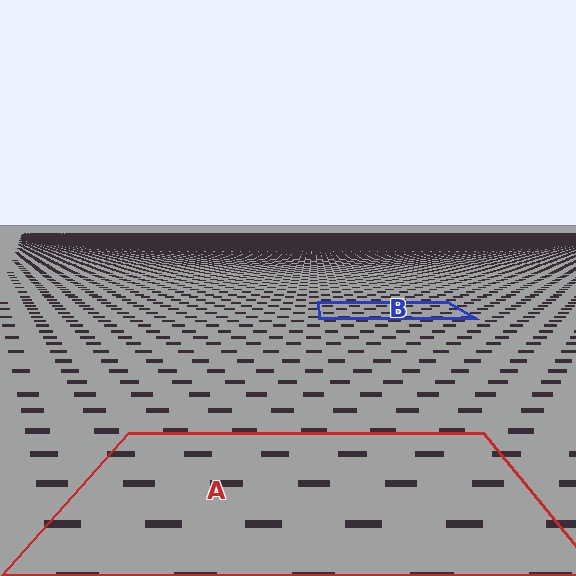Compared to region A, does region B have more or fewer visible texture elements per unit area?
Region B has more texture elements per unit area — they are packed more densely because it is farther away.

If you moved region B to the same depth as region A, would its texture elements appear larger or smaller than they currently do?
They would appear larger. At a closer depth, the same texture elements are projected at a bigger on-screen size.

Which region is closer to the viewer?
Region A is closer. The texture elements there are larger and more spread out.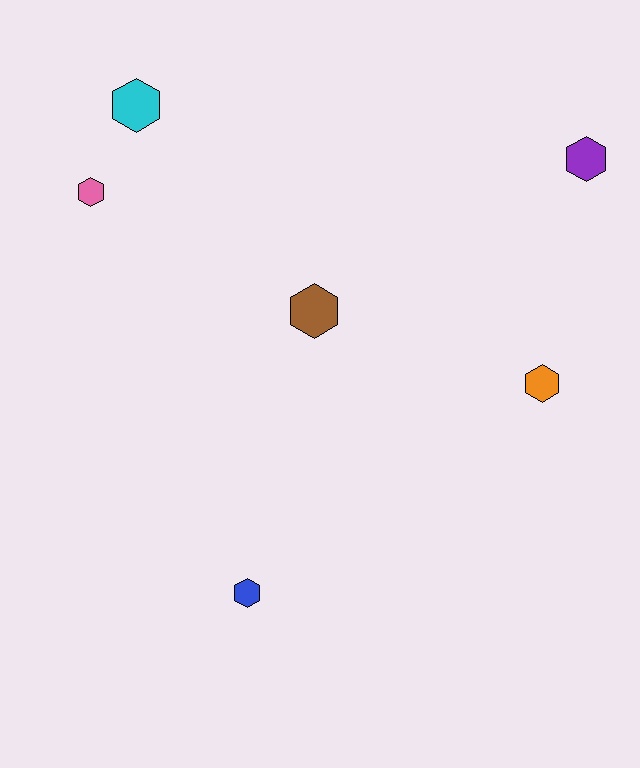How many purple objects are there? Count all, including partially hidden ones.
There is 1 purple object.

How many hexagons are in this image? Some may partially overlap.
There are 6 hexagons.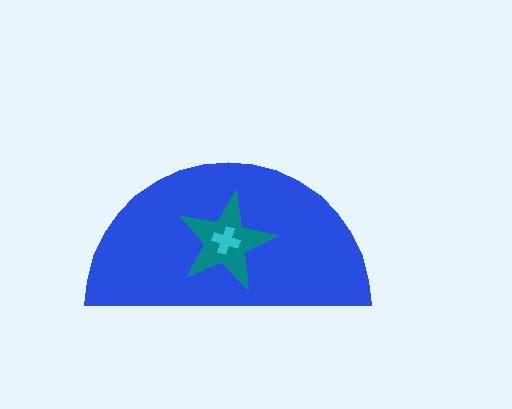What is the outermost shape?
The blue semicircle.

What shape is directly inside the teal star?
The cyan cross.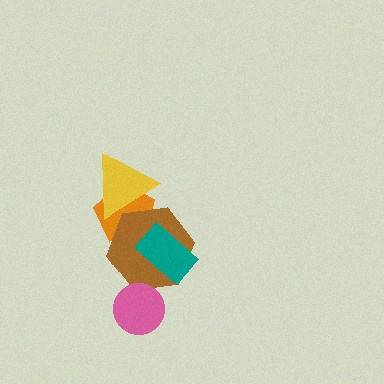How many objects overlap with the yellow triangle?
2 objects overlap with the yellow triangle.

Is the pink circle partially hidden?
No, no other shape covers it.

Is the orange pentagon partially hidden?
Yes, it is partially covered by another shape.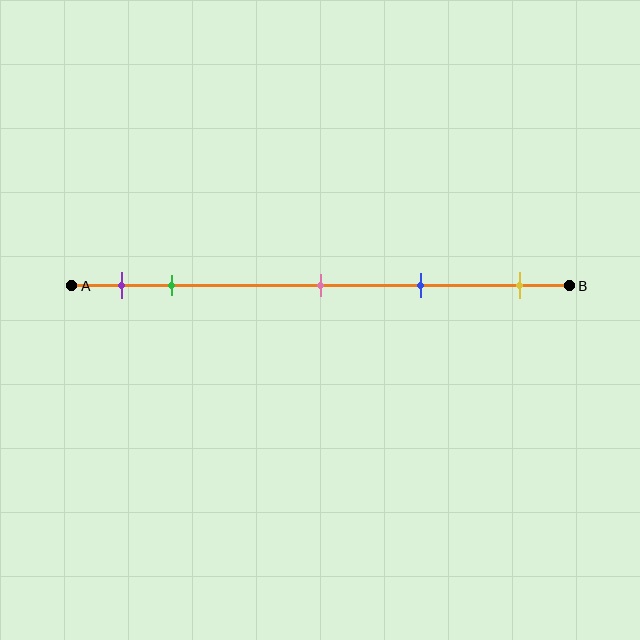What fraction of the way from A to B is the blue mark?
The blue mark is approximately 70% (0.7) of the way from A to B.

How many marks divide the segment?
There are 5 marks dividing the segment.